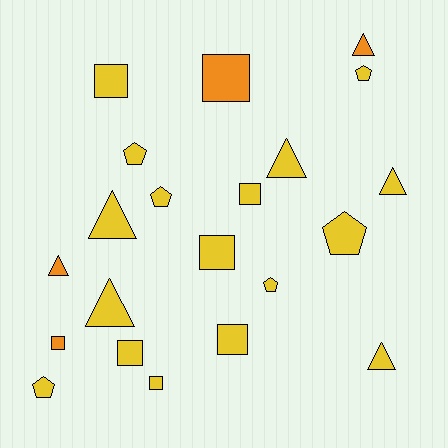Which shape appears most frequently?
Square, with 8 objects.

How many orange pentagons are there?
There are no orange pentagons.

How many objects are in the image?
There are 21 objects.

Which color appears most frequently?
Yellow, with 17 objects.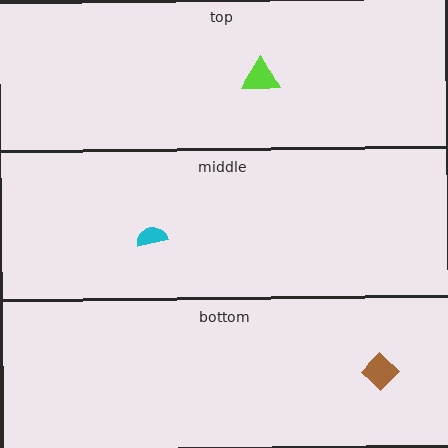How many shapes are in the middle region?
1.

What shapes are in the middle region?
The cyan semicircle.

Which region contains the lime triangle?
The top region.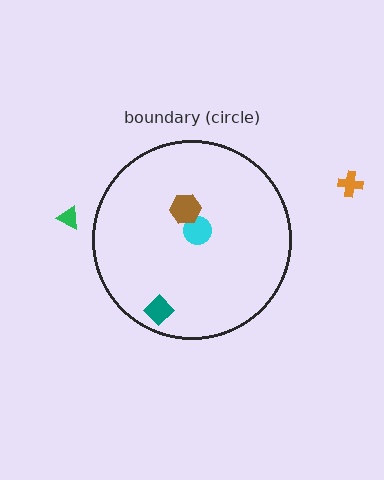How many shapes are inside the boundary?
3 inside, 2 outside.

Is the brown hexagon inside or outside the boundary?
Inside.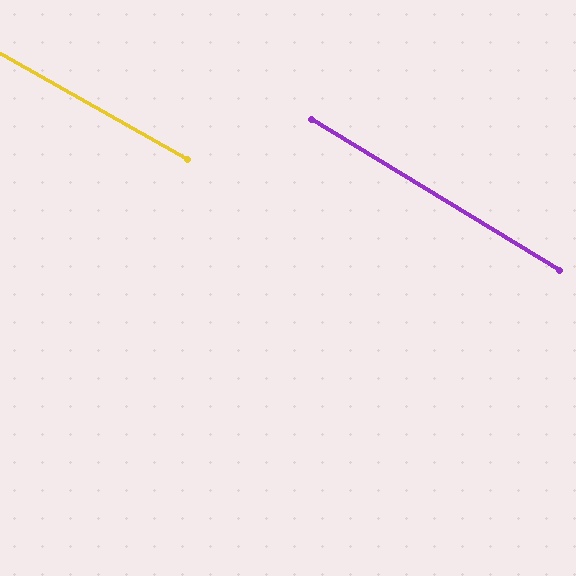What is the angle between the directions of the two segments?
Approximately 2 degrees.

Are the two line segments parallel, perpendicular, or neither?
Parallel — their directions differ by only 1.9°.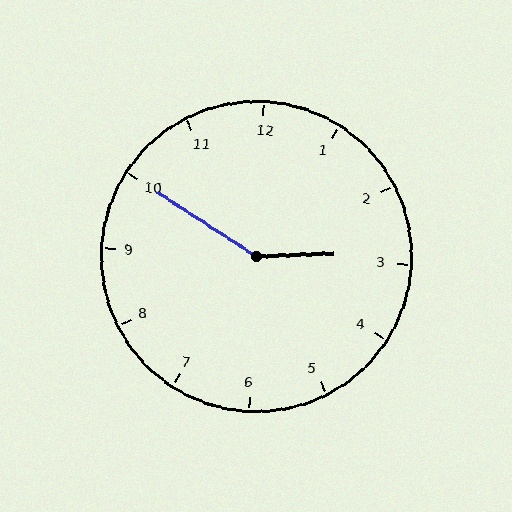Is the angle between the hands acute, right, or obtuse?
It is obtuse.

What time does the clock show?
2:50.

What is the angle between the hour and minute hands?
Approximately 145 degrees.